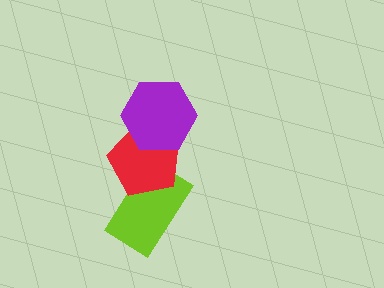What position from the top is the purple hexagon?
The purple hexagon is 1st from the top.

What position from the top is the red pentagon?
The red pentagon is 2nd from the top.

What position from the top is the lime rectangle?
The lime rectangle is 3rd from the top.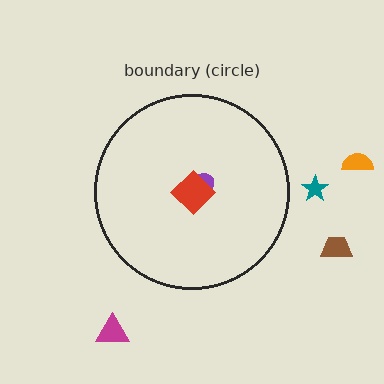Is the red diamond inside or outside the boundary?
Inside.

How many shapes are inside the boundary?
2 inside, 4 outside.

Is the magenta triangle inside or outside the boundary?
Outside.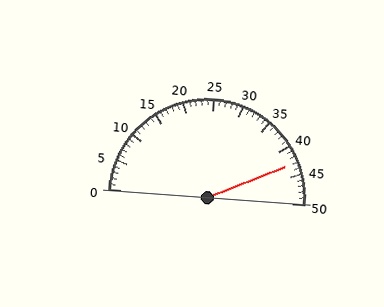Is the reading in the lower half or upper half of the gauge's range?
The reading is in the upper half of the range (0 to 50).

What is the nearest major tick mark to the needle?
The nearest major tick mark is 45.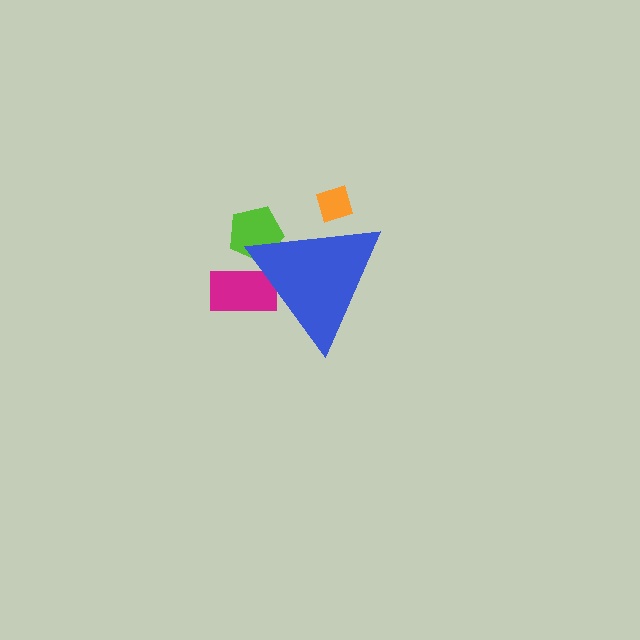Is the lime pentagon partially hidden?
Yes, the lime pentagon is partially hidden behind the blue triangle.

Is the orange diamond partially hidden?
Yes, the orange diamond is partially hidden behind the blue triangle.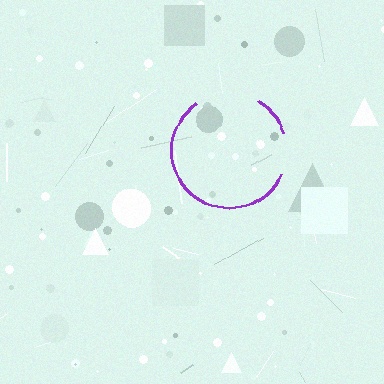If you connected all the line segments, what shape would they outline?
They would outline a circle.